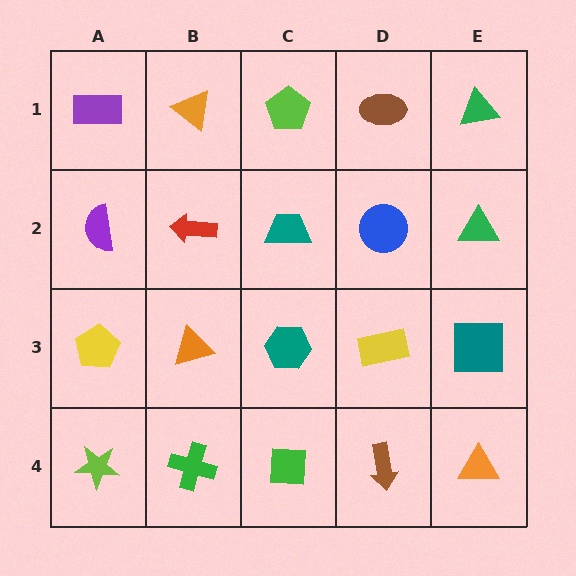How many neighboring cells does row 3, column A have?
3.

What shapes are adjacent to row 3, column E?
A green triangle (row 2, column E), an orange triangle (row 4, column E), a yellow rectangle (row 3, column D).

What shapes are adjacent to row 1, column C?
A teal trapezoid (row 2, column C), an orange triangle (row 1, column B), a brown ellipse (row 1, column D).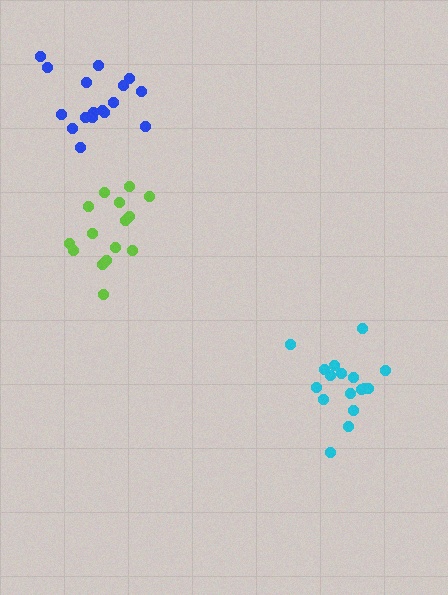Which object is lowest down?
The cyan cluster is bottommost.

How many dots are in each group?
Group 1: 17 dots, Group 2: 15 dots, Group 3: 17 dots (49 total).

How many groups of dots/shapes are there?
There are 3 groups.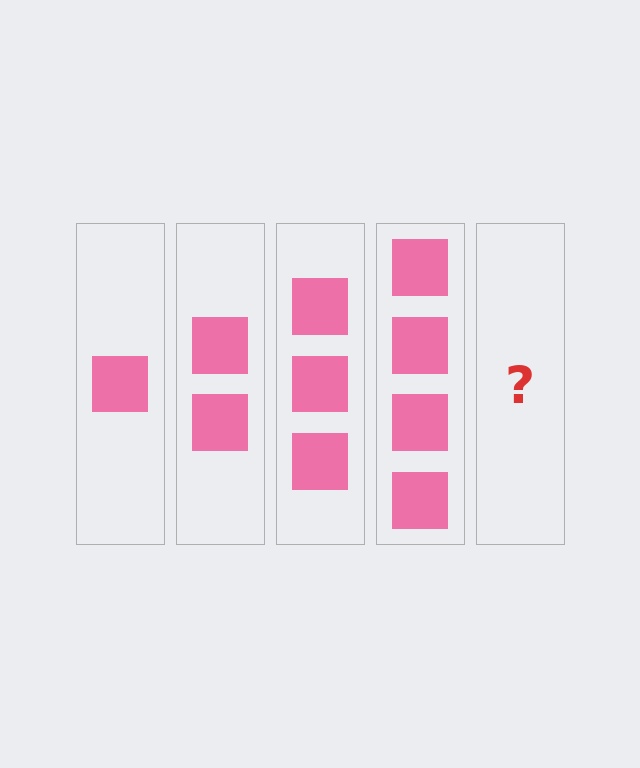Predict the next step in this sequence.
The next step is 5 squares.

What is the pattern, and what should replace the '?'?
The pattern is that each step adds one more square. The '?' should be 5 squares.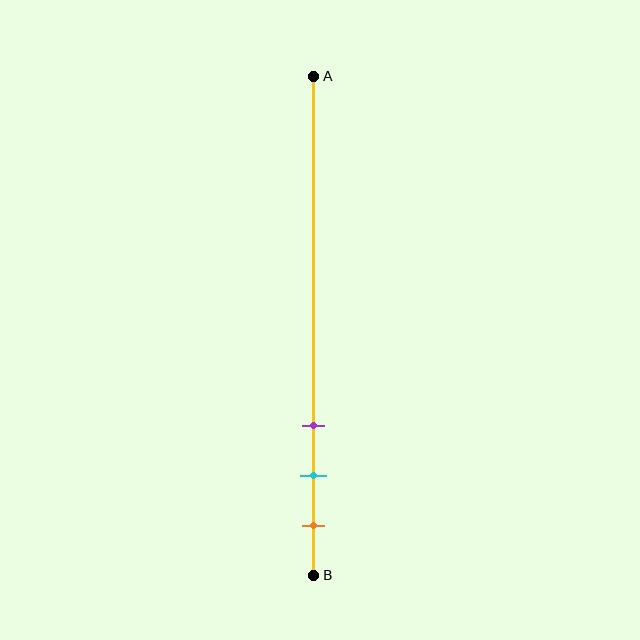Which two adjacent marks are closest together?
The cyan and orange marks are the closest adjacent pair.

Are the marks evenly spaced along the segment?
Yes, the marks are approximately evenly spaced.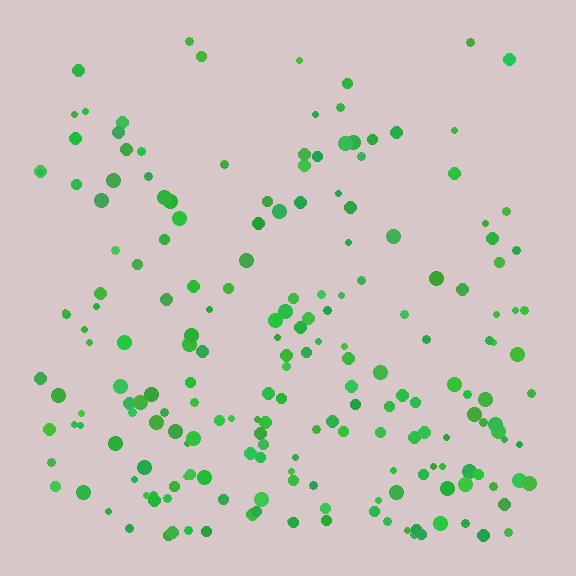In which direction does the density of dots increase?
From top to bottom, with the bottom side densest.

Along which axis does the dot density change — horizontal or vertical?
Vertical.